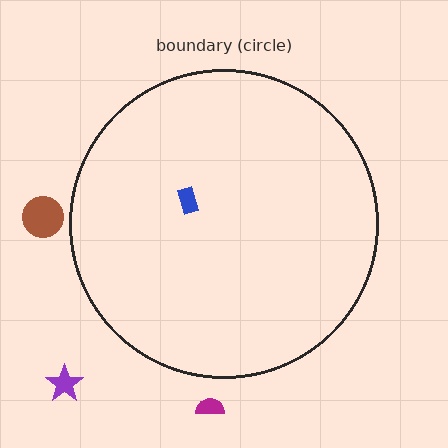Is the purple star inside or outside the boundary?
Outside.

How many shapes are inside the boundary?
1 inside, 3 outside.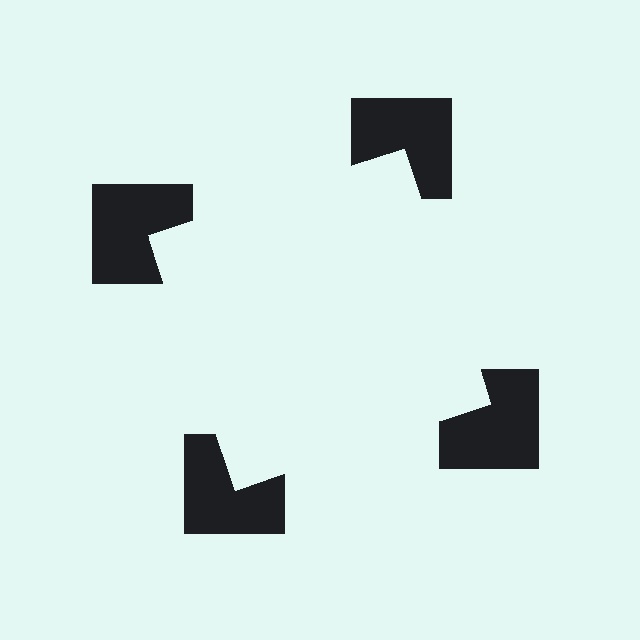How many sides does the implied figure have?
4 sides.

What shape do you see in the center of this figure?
An illusory square — its edges are inferred from the aligned wedge cuts in the notched squares, not physically drawn.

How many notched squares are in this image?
There are 4 — one at each vertex of the illusory square.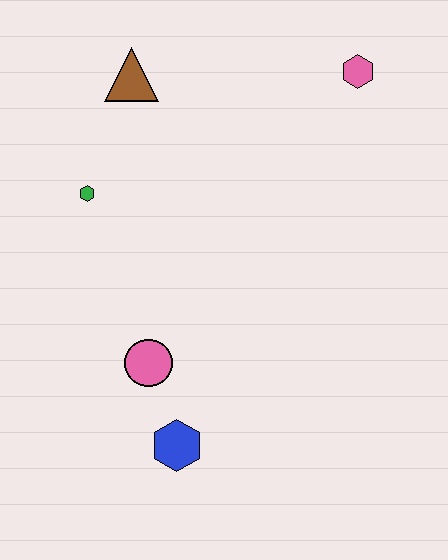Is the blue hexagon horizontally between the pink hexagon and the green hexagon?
Yes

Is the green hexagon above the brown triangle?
No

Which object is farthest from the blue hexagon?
The pink hexagon is farthest from the blue hexagon.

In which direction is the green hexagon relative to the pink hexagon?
The green hexagon is to the left of the pink hexagon.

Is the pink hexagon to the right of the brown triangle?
Yes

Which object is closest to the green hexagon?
The brown triangle is closest to the green hexagon.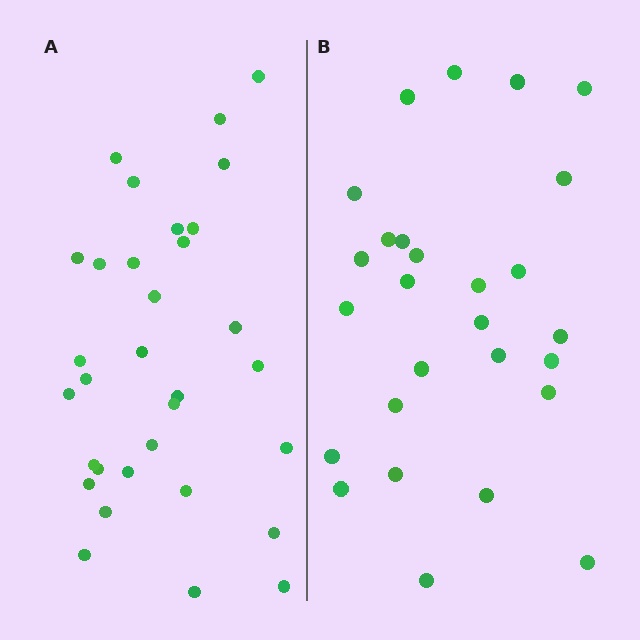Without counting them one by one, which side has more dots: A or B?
Region A (the left region) has more dots.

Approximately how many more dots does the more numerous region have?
Region A has about 5 more dots than region B.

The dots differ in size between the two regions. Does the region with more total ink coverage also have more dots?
No. Region B has more total ink coverage because its dots are larger, but region A actually contains more individual dots. Total area can be misleading — the number of items is what matters here.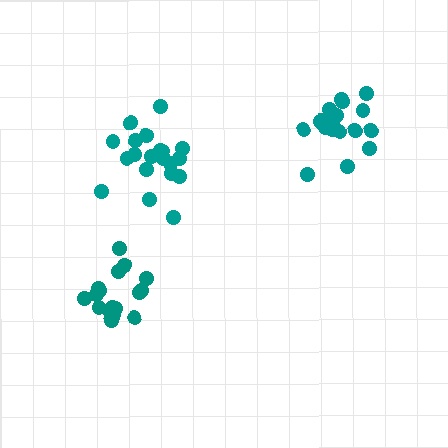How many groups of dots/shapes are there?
There are 3 groups.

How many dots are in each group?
Group 1: 20 dots, Group 2: 17 dots, Group 3: 18 dots (55 total).